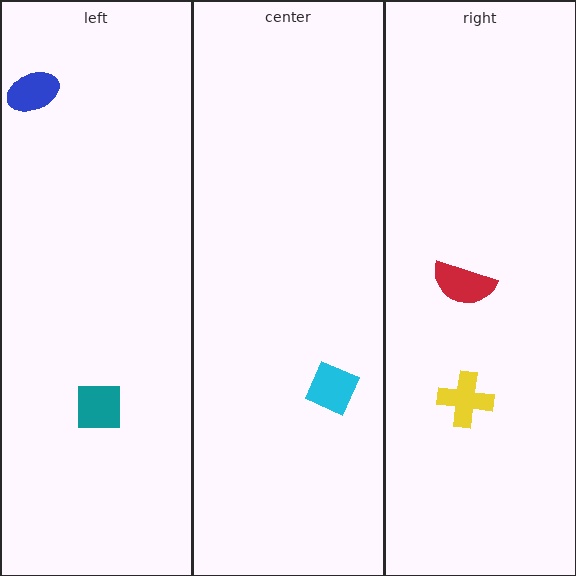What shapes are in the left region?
The teal square, the blue ellipse.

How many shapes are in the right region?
2.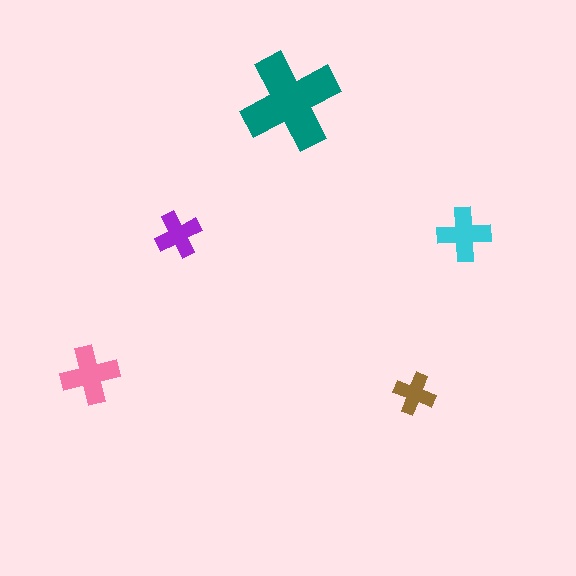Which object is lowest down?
The brown cross is bottommost.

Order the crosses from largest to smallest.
the teal one, the pink one, the cyan one, the purple one, the brown one.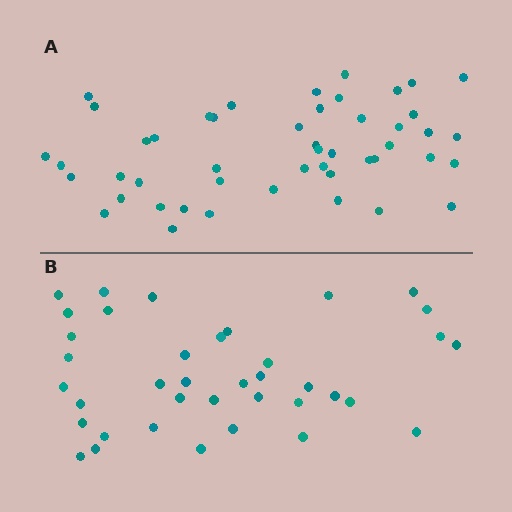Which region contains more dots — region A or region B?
Region A (the top region) has more dots.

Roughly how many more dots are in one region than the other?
Region A has roughly 10 or so more dots than region B.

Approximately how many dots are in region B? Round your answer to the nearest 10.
About 40 dots. (The exact count is 38, which rounds to 40.)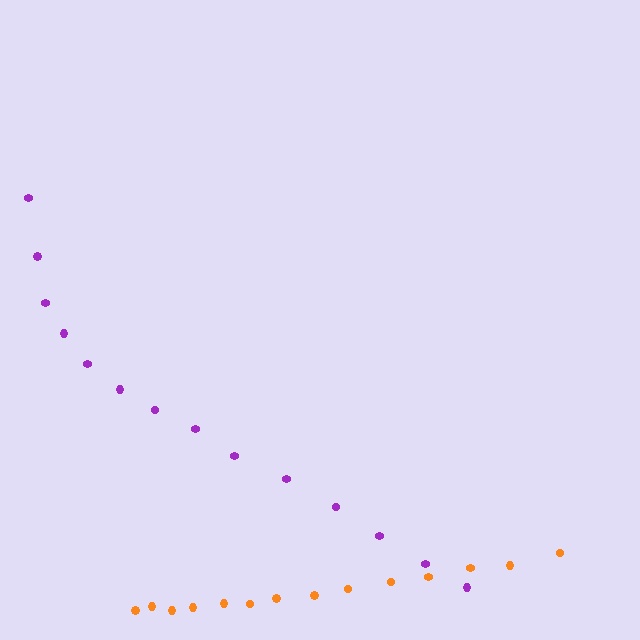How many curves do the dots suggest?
There are 2 distinct paths.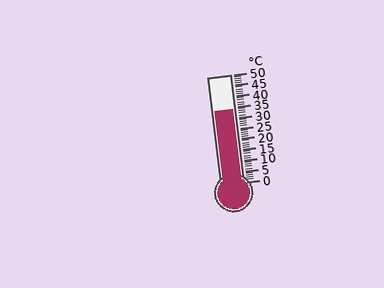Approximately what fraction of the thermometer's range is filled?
The thermometer is filled to approximately 70% of its range.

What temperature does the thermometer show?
The thermometer shows approximately 34°C.